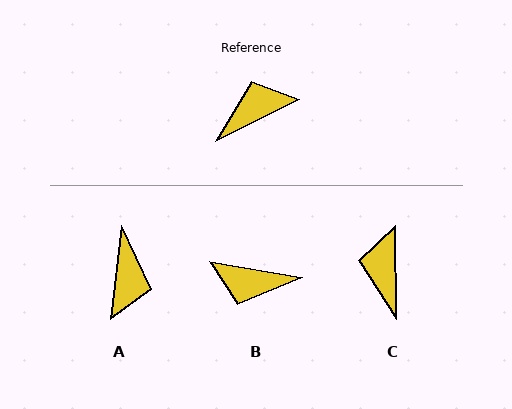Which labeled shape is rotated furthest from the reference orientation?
B, about 144 degrees away.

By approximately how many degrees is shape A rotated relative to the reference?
Approximately 123 degrees clockwise.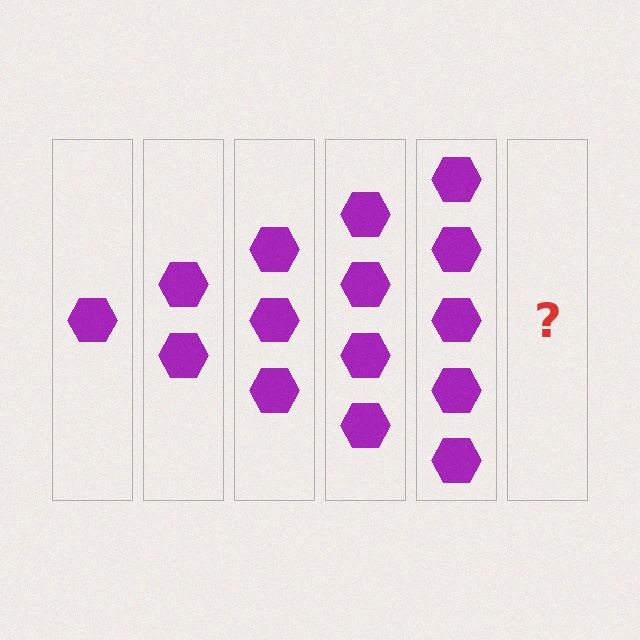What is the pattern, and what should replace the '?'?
The pattern is that each step adds one more hexagon. The '?' should be 6 hexagons.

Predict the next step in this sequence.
The next step is 6 hexagons.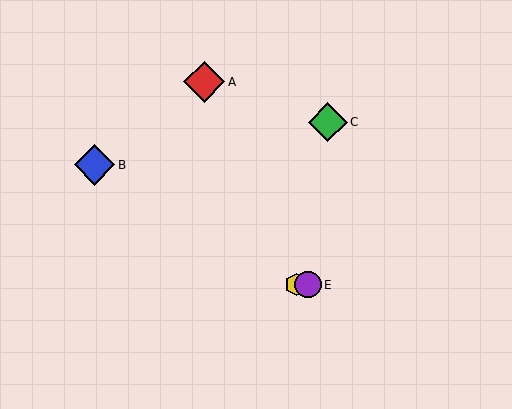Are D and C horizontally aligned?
No, D is at y≈285 and C is at y≈122.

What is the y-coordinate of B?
Object B is at y≈165.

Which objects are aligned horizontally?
Objects D, E are aligned horizontally.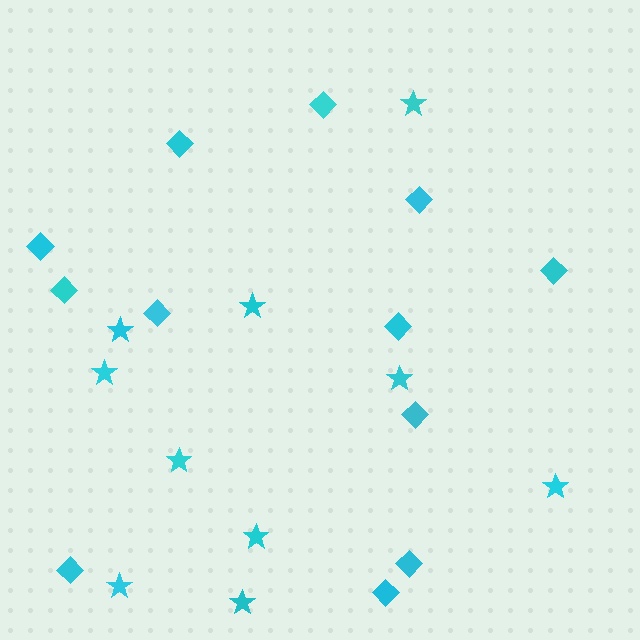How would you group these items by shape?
There are 2 groups: one group of diamonds (12) and one group of stars (10).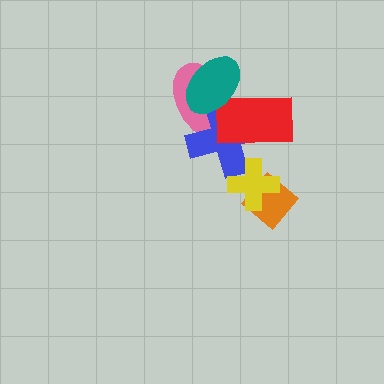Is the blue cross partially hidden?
Yes, it is partially covered by another shape.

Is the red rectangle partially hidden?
Yes, it is partially covered by another shape.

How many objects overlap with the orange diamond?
1 object overlaps with the orange diamond.